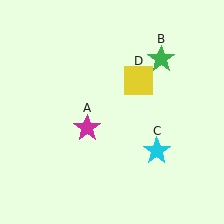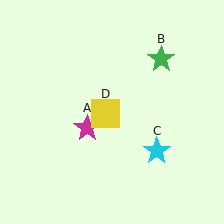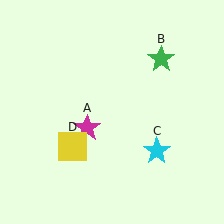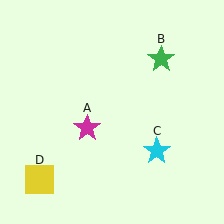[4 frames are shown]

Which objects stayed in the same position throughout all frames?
Magenta star (object A) and green star (object B) and cyan star (object C) remained stationary.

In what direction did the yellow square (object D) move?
The yellow square (object D) moved down and to the left.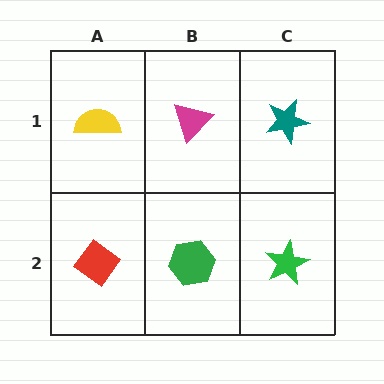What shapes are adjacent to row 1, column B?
A green hexagon (row 2, column B), a yellow semicircle (row 1, column A), a teal star (row 1, column C).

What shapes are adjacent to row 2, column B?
A magenta triangle (row 1, column B), a red diamond (row 2, column A), a green star (row 2, column C).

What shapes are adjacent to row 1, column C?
A green star (row 2, column C), a magenta triangle (row 1, column B).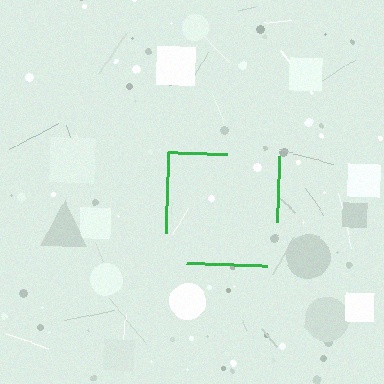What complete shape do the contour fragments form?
The contour fragments form a square.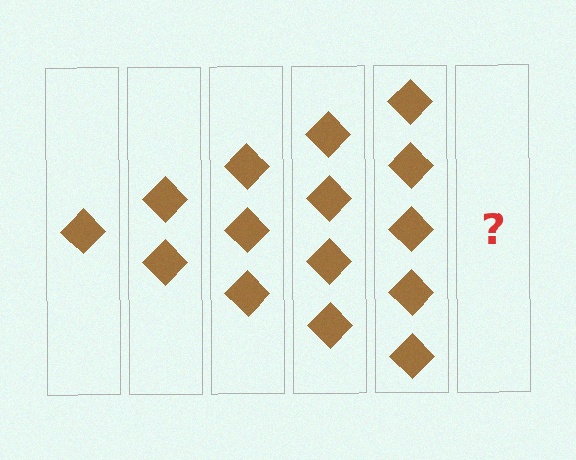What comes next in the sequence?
The next element should be 6 diamonds.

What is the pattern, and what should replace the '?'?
The pattern is that each step adds one more diamond. The '?' should be 6 diamonds.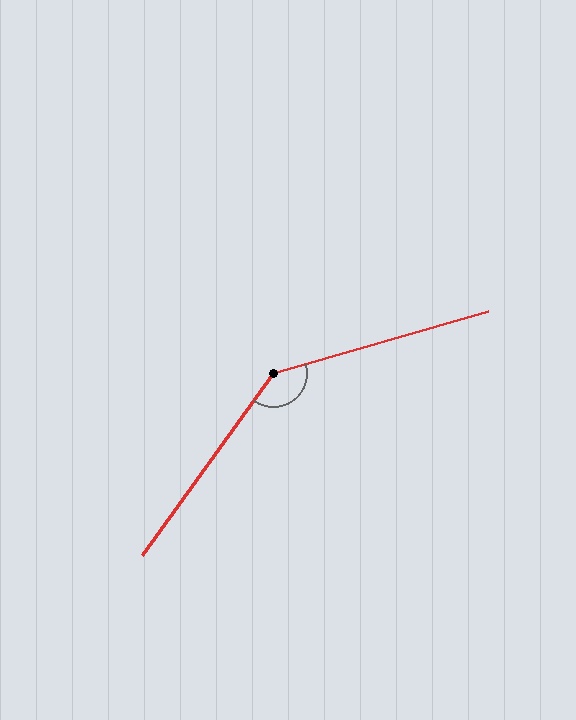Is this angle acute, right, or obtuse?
It is obtuse.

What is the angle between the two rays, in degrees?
Approximately 142 degrees.